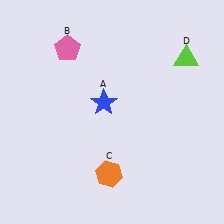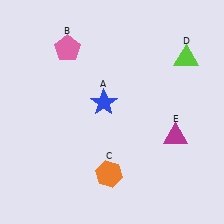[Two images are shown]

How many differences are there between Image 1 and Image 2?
There is 1 difference between the two images.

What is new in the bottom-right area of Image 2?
A magenta triangle (E) was added in the bottom-right area of Image 2.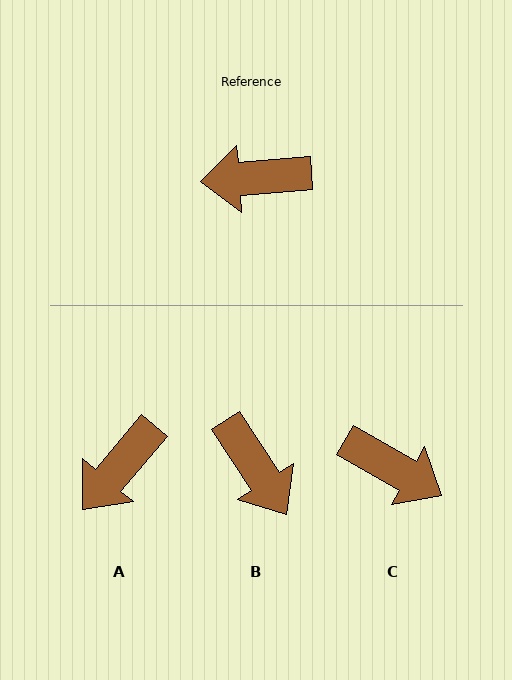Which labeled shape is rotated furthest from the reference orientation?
C, about 146 degrees away.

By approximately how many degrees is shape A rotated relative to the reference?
Approximately 45 degrees counter-clockwise.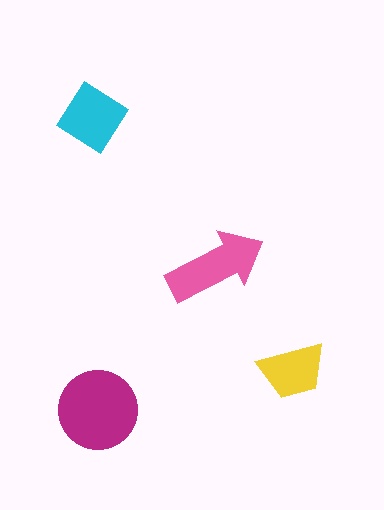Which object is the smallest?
The yellow trapezoid.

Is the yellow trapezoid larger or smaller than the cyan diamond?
Smaller.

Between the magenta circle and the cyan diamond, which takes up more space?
The magenta circle.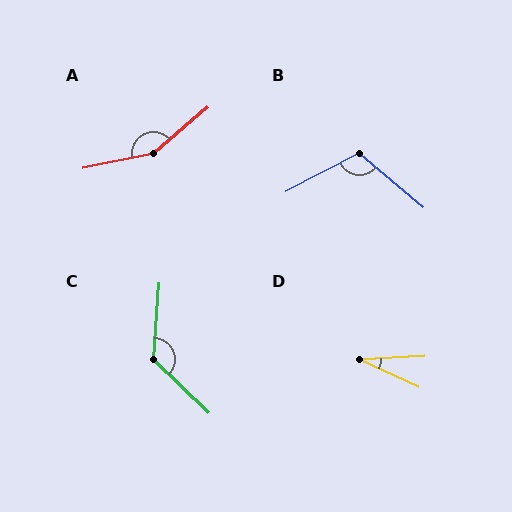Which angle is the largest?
A, at approximately 151 degrees.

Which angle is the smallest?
D, at approximately 28 degrees.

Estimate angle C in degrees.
Approximately 130 degrees.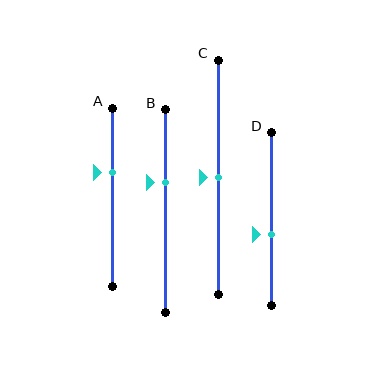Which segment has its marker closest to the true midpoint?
Segment C has its marker closest to the true midpoint.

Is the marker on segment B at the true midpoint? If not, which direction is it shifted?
No, the marker on segment B is shifted upward by about 14% of the segment length.